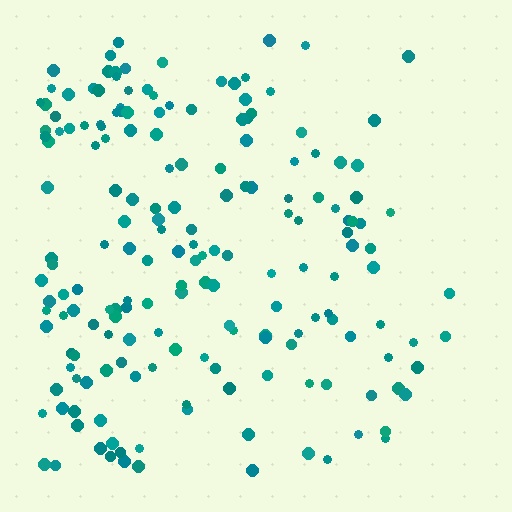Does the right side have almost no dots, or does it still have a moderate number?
Still a moderate number, just noticeably fewer than the left.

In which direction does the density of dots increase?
From right to left, with the left side densest.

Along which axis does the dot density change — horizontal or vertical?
Horizontal.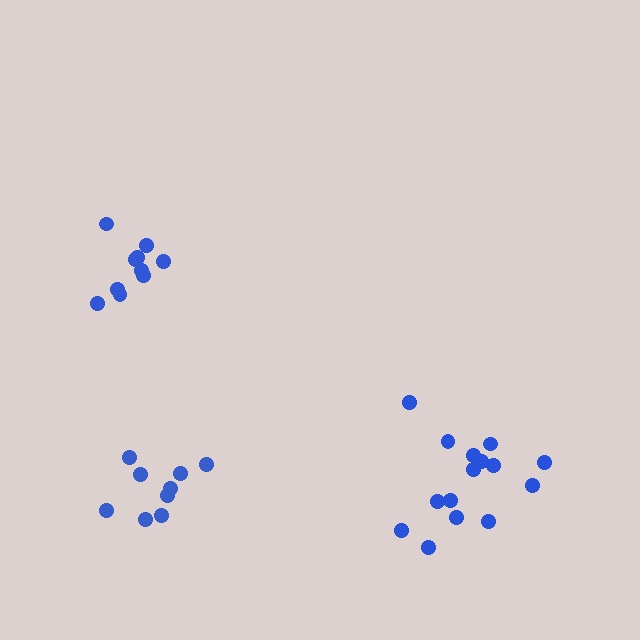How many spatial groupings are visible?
There are 3 spatial groupings.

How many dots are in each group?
Group 1: 11 dots, Group 2: 9 dots, Group 3: 15 dots (35 total).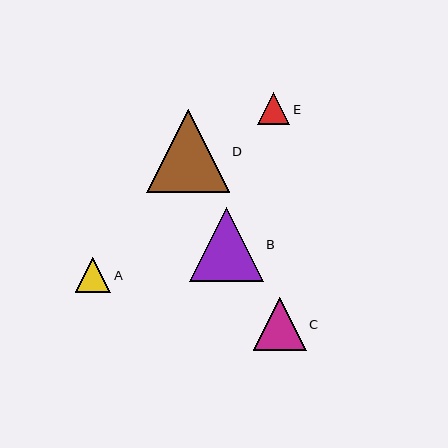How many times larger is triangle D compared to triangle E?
Triangle D is approximately 2.6 times the size of triangle E.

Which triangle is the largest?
Triangle D is the largest with a size of approximately 83 pixels.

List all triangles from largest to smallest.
From largest to smallest: D, B, C, A, E.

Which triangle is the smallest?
Triangle E is the smallest with a size of approximately 32 pixels.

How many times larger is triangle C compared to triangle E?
Triangle C is approximately 1.6 times the size of triangle E.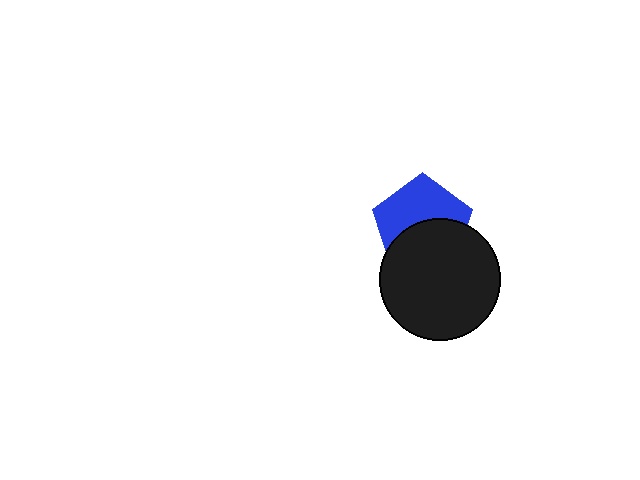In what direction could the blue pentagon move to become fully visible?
The blue pentagon could move up. That would shift it out from behind the black circle entirely.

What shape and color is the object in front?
The object in front is a black circle.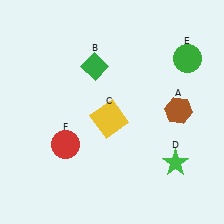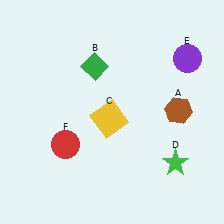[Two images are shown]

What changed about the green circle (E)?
In Image 1, E is green. In Image 2, it changed to purple.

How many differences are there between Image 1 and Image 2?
There is 1 difference between the two images.